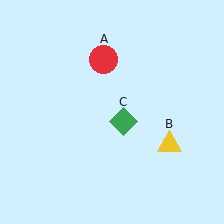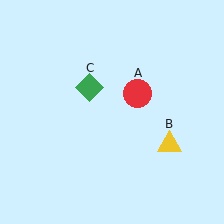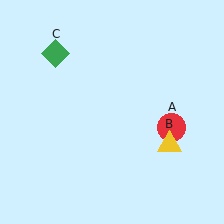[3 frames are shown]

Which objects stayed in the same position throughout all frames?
Yellow triangle (object B) remained stationary.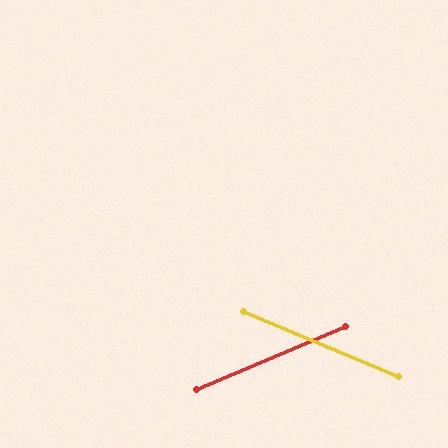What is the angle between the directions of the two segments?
Approximately 46 degrees.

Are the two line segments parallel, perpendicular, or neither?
Neither parallel nor perpendicular — they differ by about 46°.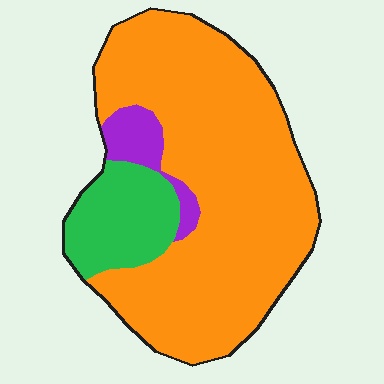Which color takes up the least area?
Purple, at roughly 5%.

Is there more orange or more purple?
Orange.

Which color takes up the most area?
Orange, at roughly 75%.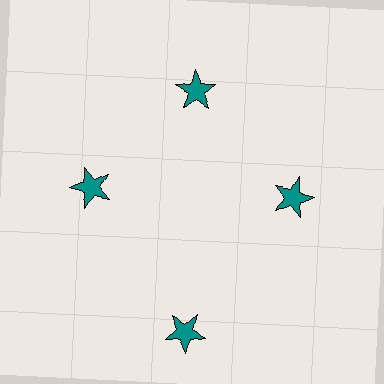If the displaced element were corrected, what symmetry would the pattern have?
It would have 4-fold rotational symmetry — the pattern would map onto itself every 90 degrees.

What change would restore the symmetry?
The symmetry would be restored by moving it inward, back onto the ring so that all 4 stars sit at equal angles and equal distance from the center.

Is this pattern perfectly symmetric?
No. The 4 teal stars are arranged in a ring, but one element near the 6 o'clock position is pushed outward from the center, breaking the 4-fold rotational symmetry.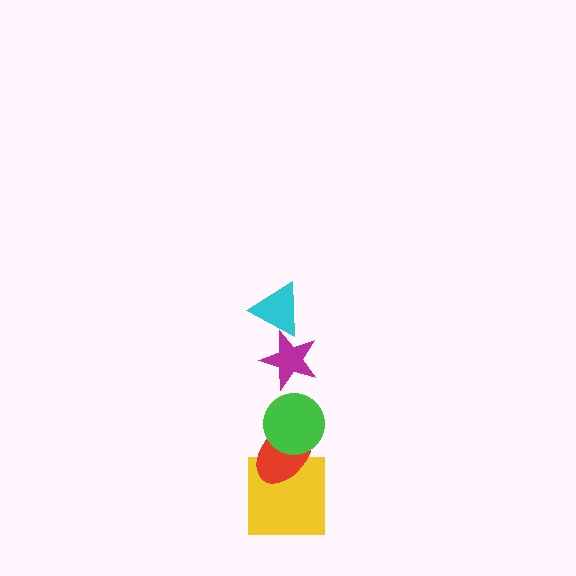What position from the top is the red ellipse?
The red ellipse is 4th from the top.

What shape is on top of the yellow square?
The red ellipse is on top of the yellow square.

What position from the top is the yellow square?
The yellow square is 5th from the top.